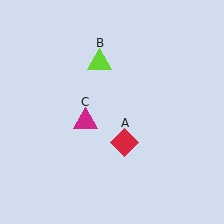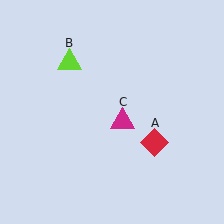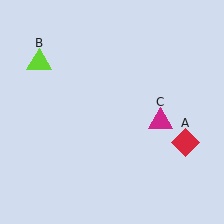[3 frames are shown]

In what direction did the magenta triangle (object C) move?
The magenta triangle (object C) moved right.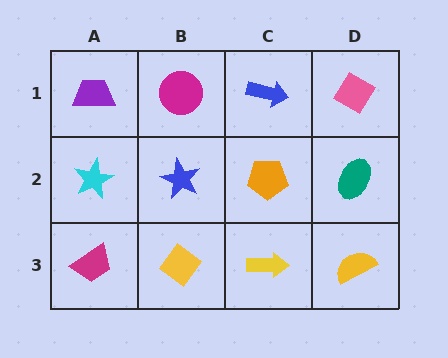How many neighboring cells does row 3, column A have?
2.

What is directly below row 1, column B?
A blue star.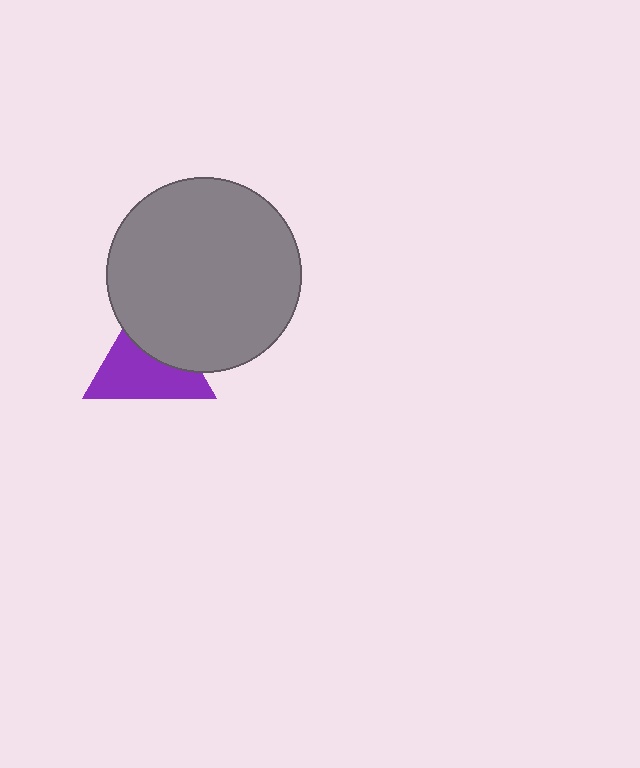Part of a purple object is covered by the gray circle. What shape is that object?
It is a triangle.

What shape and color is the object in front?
The object in front is a gray circle.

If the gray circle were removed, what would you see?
You would see the complete purple triangle.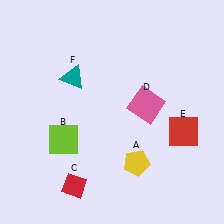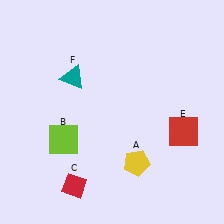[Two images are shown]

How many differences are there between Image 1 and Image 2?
There is 1 difference between the two images.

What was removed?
The pink square (D) was removed in Image 2.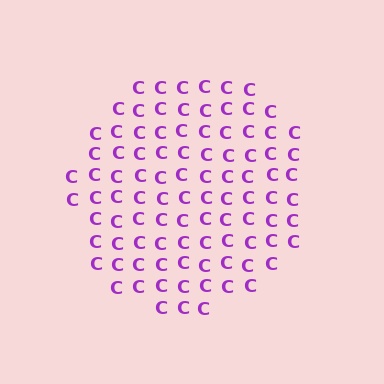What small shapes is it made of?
It is made of small letter C's.